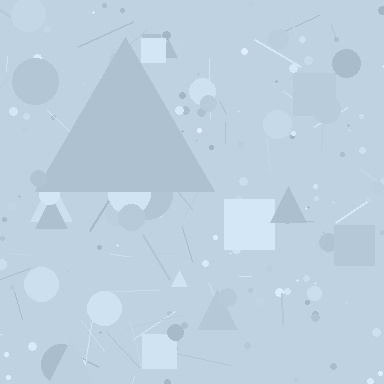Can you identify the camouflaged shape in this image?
The camouflaged shape is a triangle.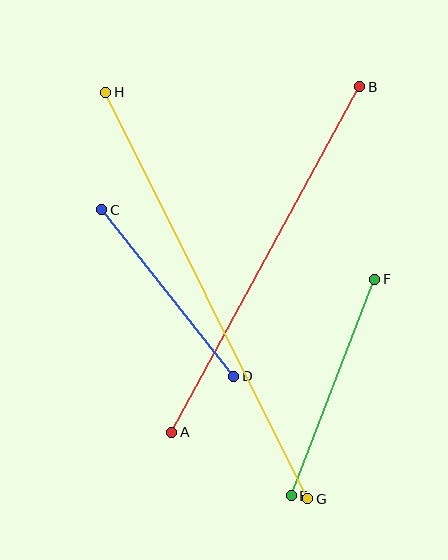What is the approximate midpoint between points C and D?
The midpoint is at approximately (168, 293) pixels.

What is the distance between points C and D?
The distance is approximately 213 pixels.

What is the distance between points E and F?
The distance is approximately 232 pixels.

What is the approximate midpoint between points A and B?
The midpoint is at approximately (266, 259) pixels.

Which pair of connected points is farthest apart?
Points G and H are farthest apart.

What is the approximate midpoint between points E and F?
The midpoint is at approximately (333, 387) pixels.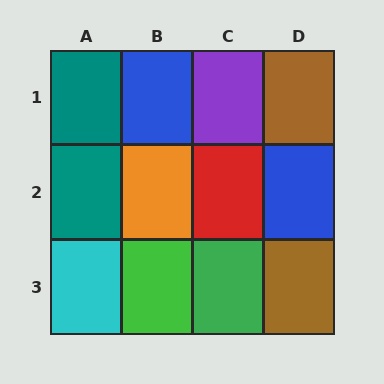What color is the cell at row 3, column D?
Brown.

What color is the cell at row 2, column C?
Red.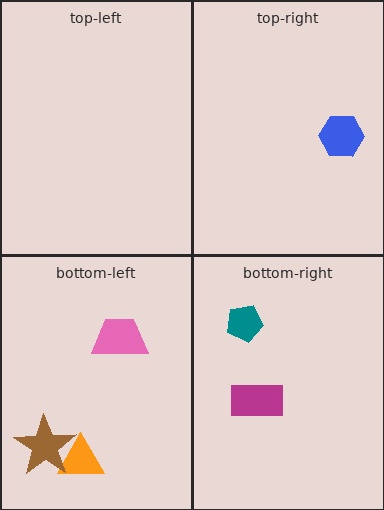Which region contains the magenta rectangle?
The bottom-right region.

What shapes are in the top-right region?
The blue hexagon.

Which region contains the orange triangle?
The bottom-left region.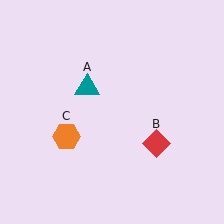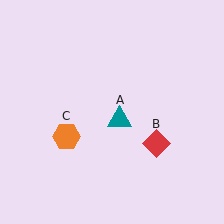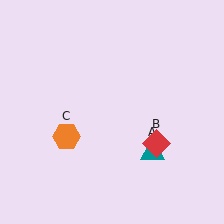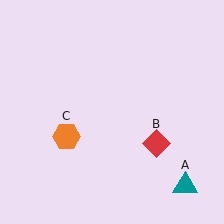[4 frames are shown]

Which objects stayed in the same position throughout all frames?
Red diamond (object B) and orange hexagon (object C) remained stationary.